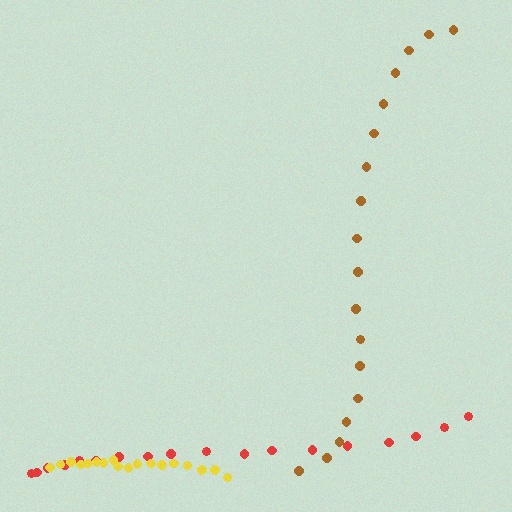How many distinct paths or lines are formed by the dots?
There are 3 distinct paths.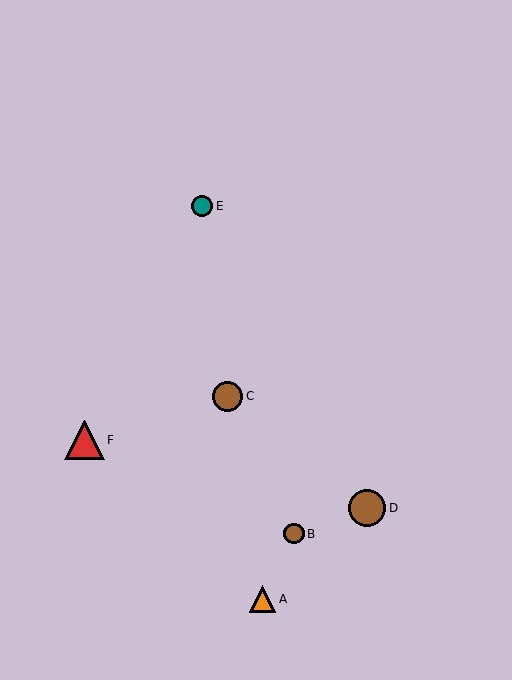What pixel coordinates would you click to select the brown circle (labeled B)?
Click at (294, 534) to select the brown circle B.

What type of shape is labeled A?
Shape A is an orange triangle.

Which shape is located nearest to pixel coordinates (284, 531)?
The brown circle (labeled B) at (294, 534) is nearest to that location.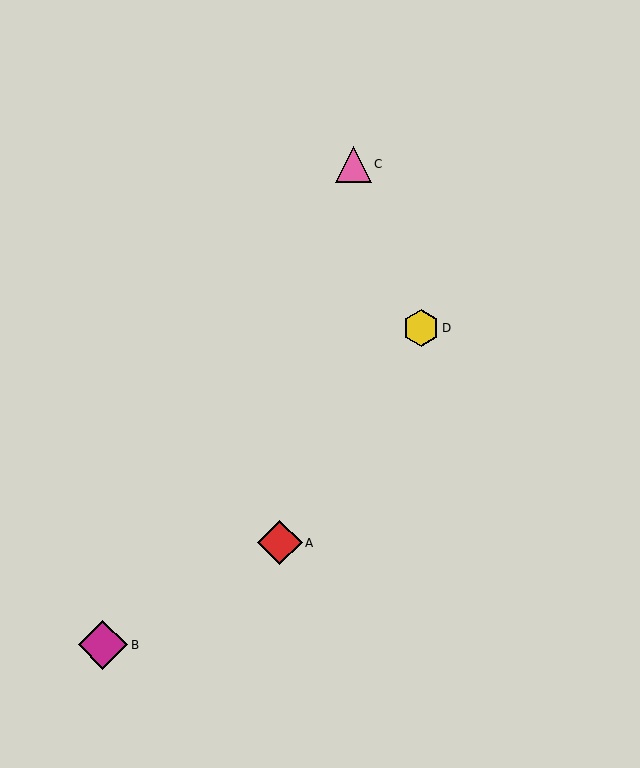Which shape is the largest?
The magenta diamond (labeled B) is the largest.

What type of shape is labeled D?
Shape D is a yellow hexagon.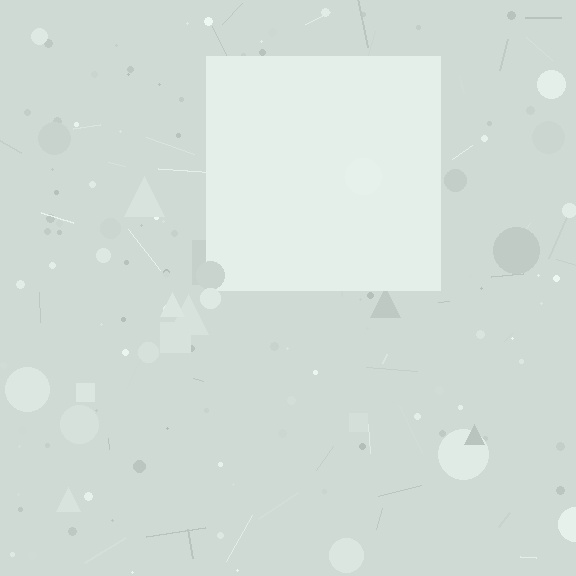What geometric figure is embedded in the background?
A square is embedded in the background.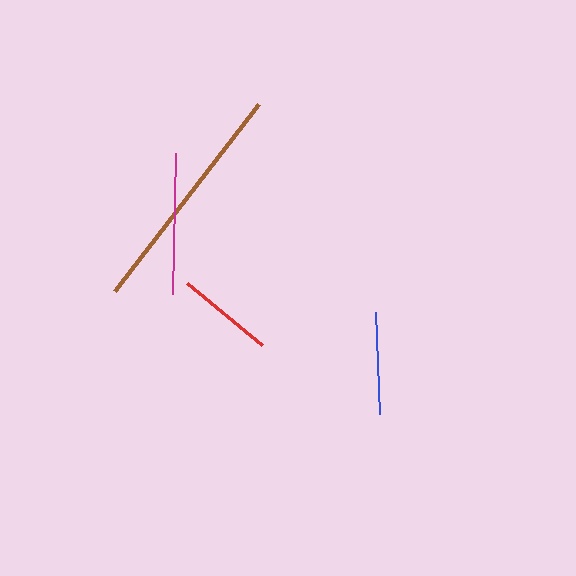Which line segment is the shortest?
The red line is the shortest at approximately 97 pixels.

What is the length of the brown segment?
The brown segment is approximately 236 pixels long.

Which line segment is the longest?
The brown line is the longest at approximately 236 pixels.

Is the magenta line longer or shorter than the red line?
The magenta line is longer than the red line.